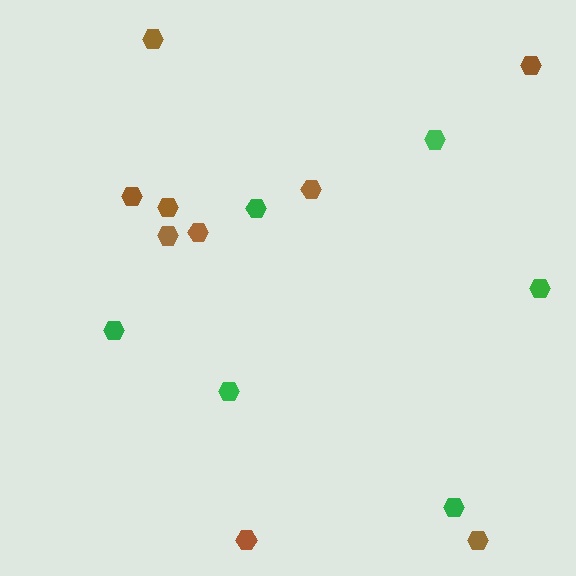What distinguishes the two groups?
There are 2 groups: one group of brown hexagons (9) and one group of green hexagons (6).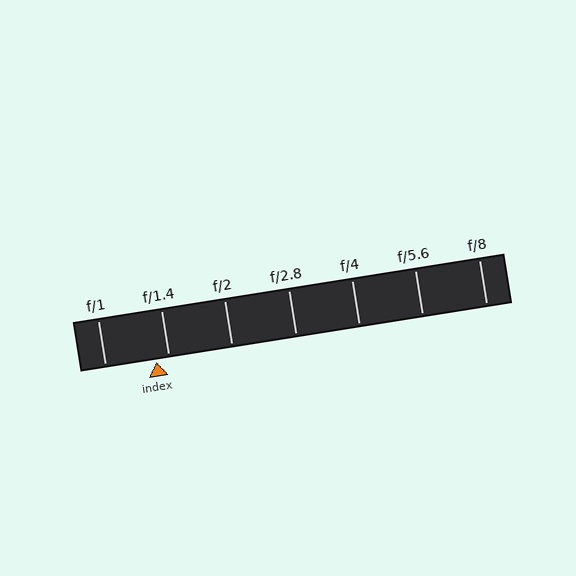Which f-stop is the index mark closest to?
The index mark is closest to f/1.4.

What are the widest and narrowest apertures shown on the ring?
The widest aperture shown is f/1 and the narrowest is f/8.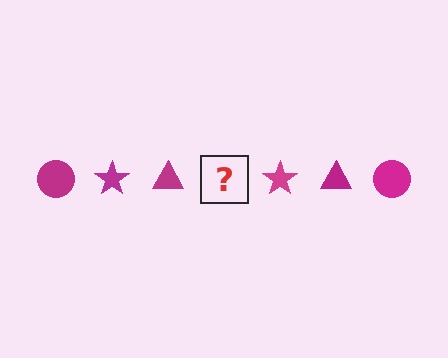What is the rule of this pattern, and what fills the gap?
The rule is that the pattern cycles through circle, star, triangle shapes in magenta. The gap should be filled with a magenta circle.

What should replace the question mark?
The question mark should be replaced with a magenta circle.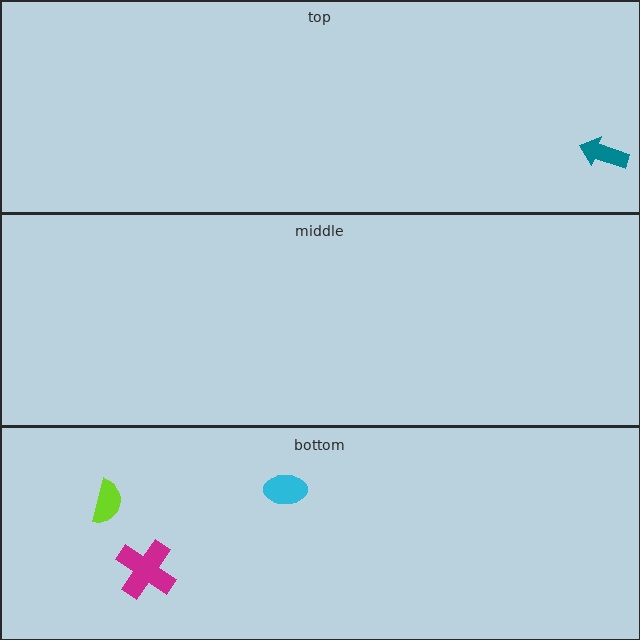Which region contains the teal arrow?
The top region.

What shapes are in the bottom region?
The magenta cross, the cyan ellipse, the lime semicircle.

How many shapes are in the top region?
1.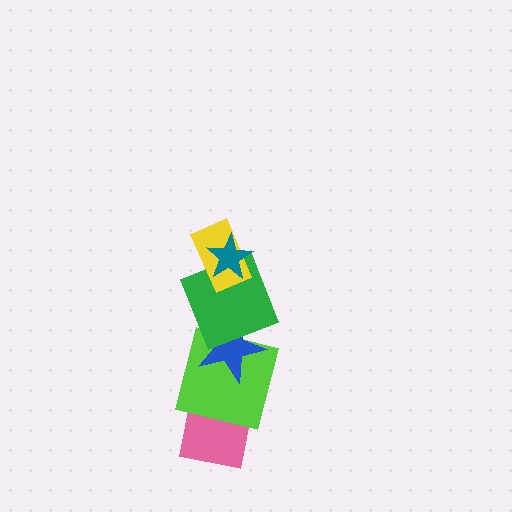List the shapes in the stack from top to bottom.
From top to bottom: the teal star, the yellow rectangle, the green square, the blue star, the lime square, the pink square.